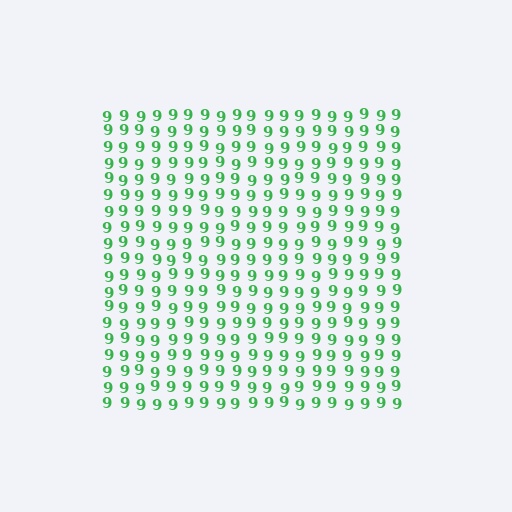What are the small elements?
The small elements are digit 9's.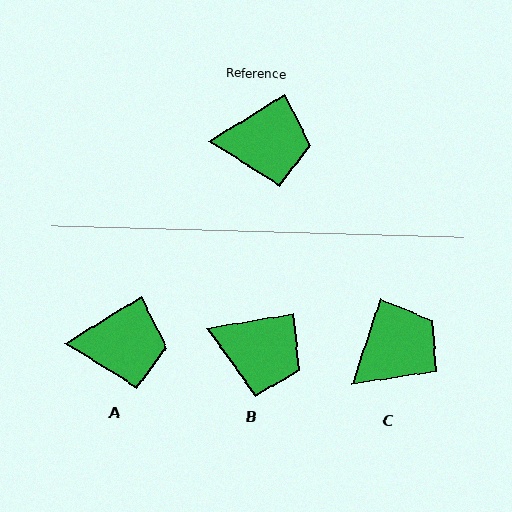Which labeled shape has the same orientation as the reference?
A.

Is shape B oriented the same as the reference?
No, it is off by about 22 degrees.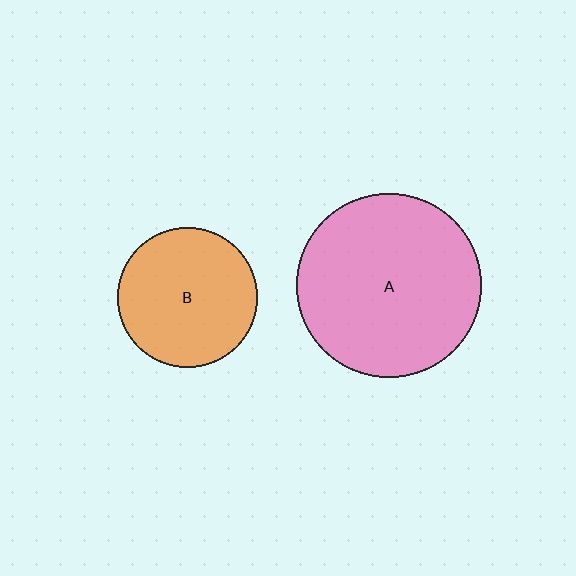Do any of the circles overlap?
No, none of the circles overlap.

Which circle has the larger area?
Circle A (pink).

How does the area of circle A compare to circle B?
Approximately 1.7 times.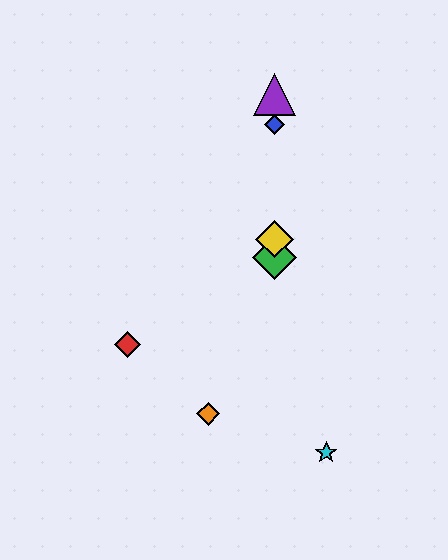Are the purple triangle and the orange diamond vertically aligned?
No, the purple triangle is at x≈275 and the orange diamond is at x≈208.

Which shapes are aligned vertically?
The blue diamond, the green diamond, the yellow diamond, the purple triangle are aligned vertically.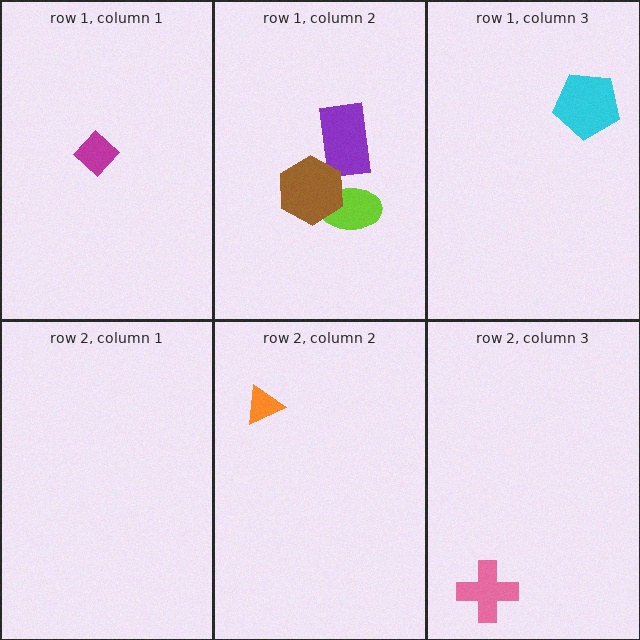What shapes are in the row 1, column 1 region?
The magenta diamond.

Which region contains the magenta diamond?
The row 1, column 1 region.